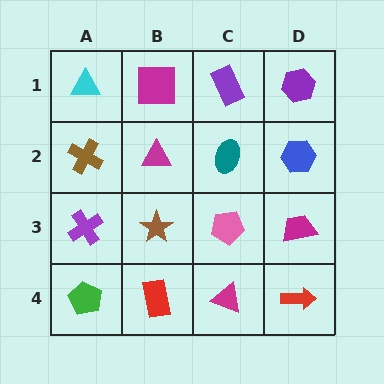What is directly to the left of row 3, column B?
A purple cross.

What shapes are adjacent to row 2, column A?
A cyan triangle (row 1, column A), a purple cross (row 3, column A), a magenta triangle (row 2, column B).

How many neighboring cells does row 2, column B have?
4.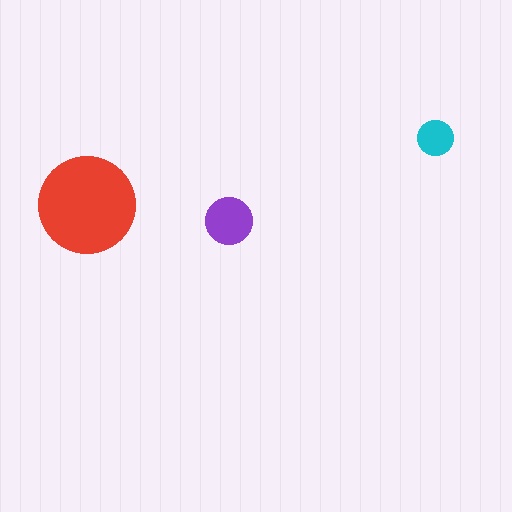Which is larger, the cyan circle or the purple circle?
The purple one.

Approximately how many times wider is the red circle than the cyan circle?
About 2.5 times wider.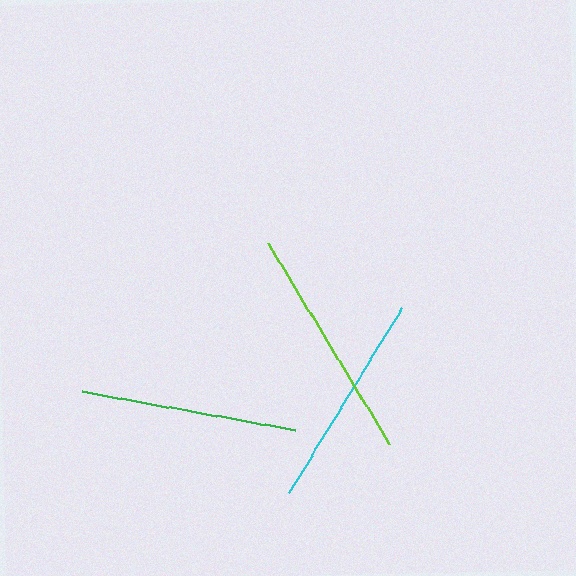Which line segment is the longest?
The lime line is the longest at approximately 235 pixels.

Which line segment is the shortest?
The green line is the shortest at approximately 216 pixels.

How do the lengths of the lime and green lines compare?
The lime and green lines are approximately the same length.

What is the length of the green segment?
The green segment is approximately 216 pixels long.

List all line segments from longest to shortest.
From longest to shortest: lime, cyan, green.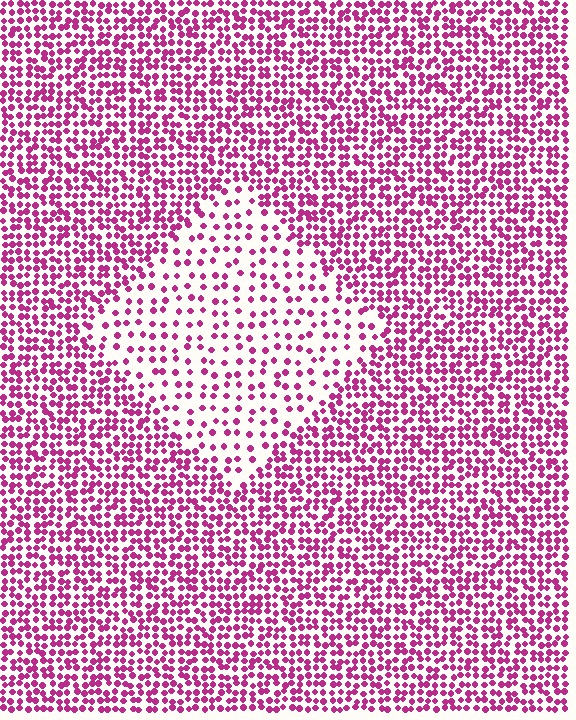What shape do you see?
I see a diamond.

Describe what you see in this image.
The image contains small magenta elements arranged at two different densities. A diamond-shaped region is visible where the elements are less densely packed than the surrounding area.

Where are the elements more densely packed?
The elements are more densely packed outside the diamond boundary.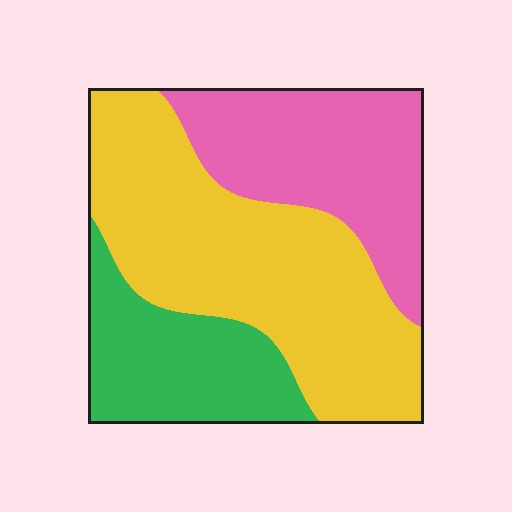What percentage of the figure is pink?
Pink covers around 30% of the figure.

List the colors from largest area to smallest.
From largest to smallest: yellow, pink, green.